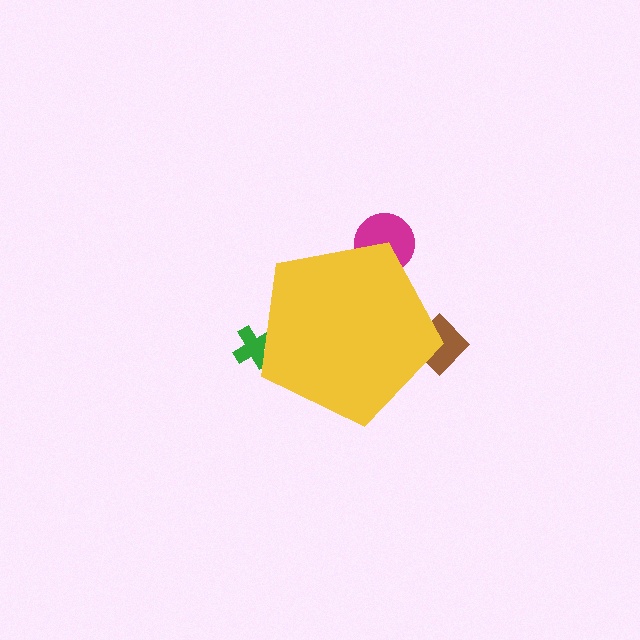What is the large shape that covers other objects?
A yellow pentagon.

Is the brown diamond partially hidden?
Yes, the brown diamond is partially hidden behind the yellow pentagon.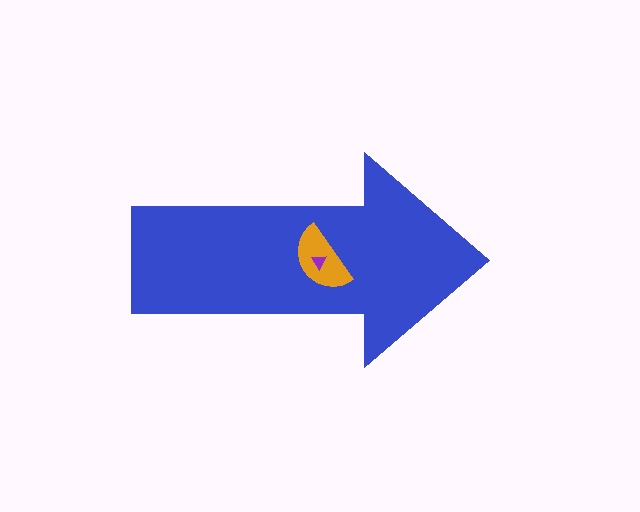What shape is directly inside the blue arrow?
The orange semicircle.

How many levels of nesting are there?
3.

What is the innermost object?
The purple triangle.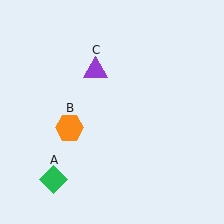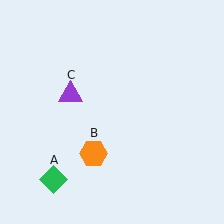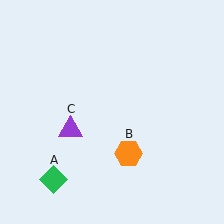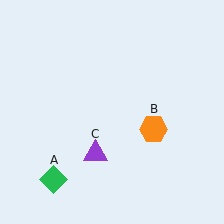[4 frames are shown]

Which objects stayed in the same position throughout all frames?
Green diamond (object A) remained stationary.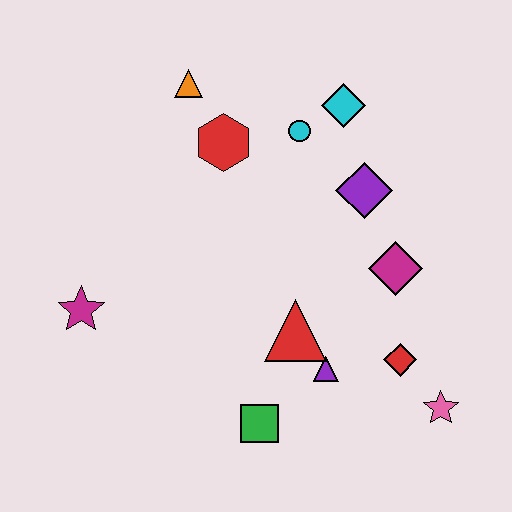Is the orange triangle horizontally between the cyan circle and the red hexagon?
No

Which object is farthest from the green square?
The orange triangle is farthest from the green square.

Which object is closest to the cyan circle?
The cyan diamond is closest to the cyan circle.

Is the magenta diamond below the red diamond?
No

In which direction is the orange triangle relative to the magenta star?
The orange triangle is above the magenta star.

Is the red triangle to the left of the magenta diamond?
Yes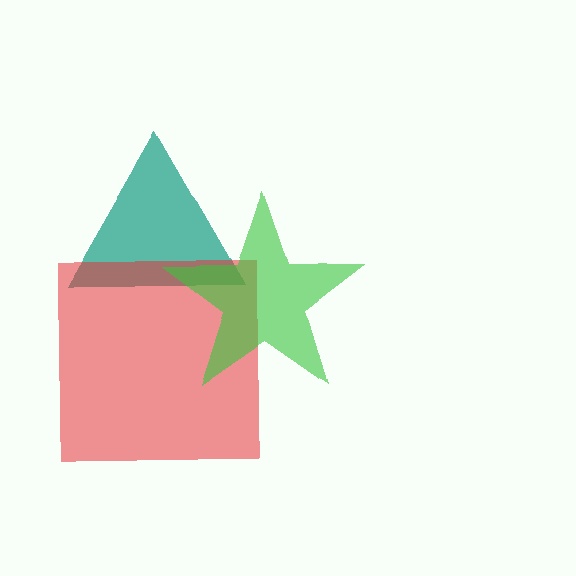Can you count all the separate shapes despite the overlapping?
Yes, there are 3 separate shapes.